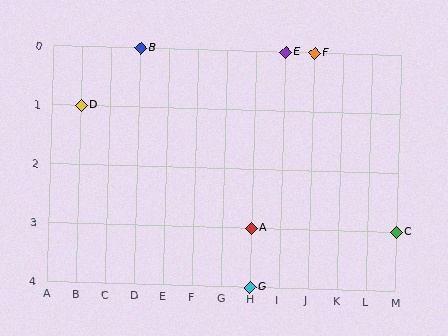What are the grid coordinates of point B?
Point B is at grid coordinates (D, 0).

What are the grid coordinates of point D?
Point D is at grid coordinates (B, 1).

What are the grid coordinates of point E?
Point E is at grid coordinates (I, 0).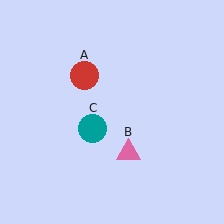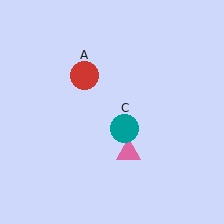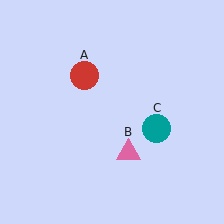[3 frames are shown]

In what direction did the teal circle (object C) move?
The teal circle (object C) moved right.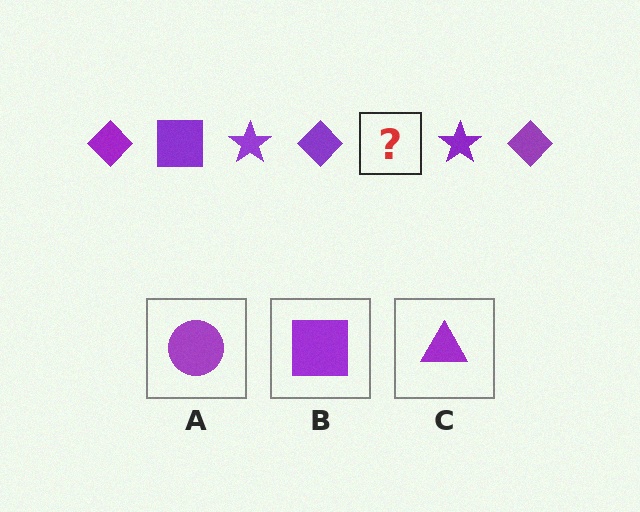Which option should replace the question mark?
Option B.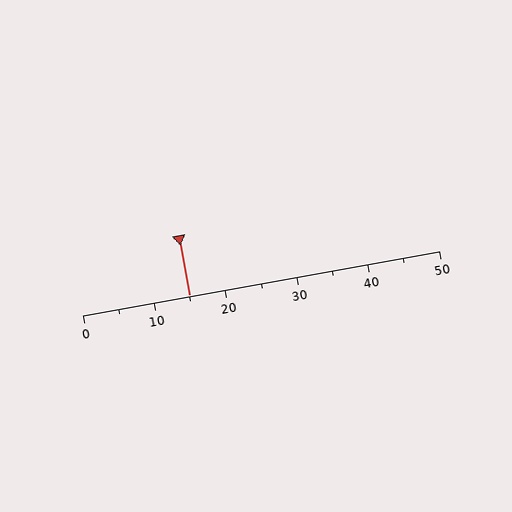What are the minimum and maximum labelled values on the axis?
The axis runs from 0 to 50.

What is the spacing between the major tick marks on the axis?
The major ticks are spaced 10 apart.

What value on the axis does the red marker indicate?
The marker indicates approximately 15.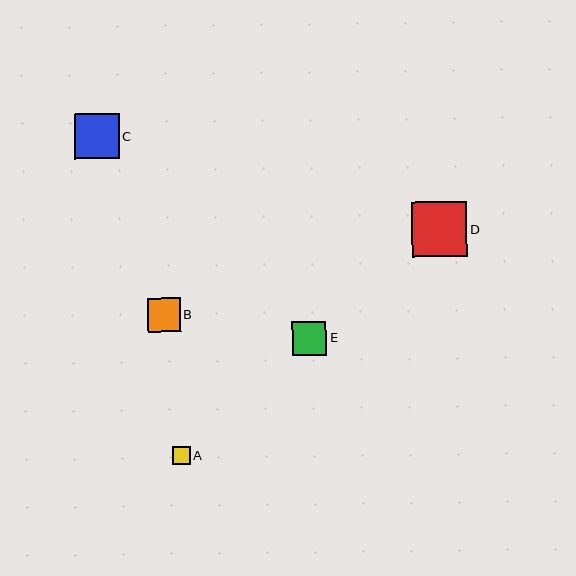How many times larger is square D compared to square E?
Square D is approximately 1.6 times the size of square E.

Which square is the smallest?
Square A is the smallest with a size of approximately 18 pixels.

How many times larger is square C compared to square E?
Square C is approximately 1.3 times the size of square E.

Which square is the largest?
Square D is the largest with a size of approximately 55 pixels.